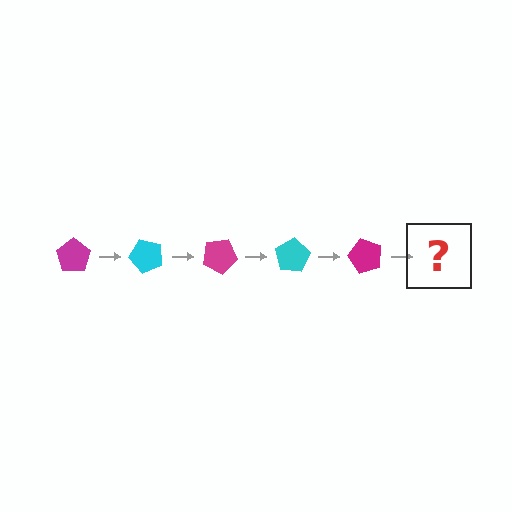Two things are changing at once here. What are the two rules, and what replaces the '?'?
The two rules are that it rotates 50 degrees each step and the color cycles through magenta and cyan. The '?' should be a cyan pentagon, rotated 250 degrees from the start.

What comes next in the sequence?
The next element should be a cyan pentagon, rotated 250 degrees from the start.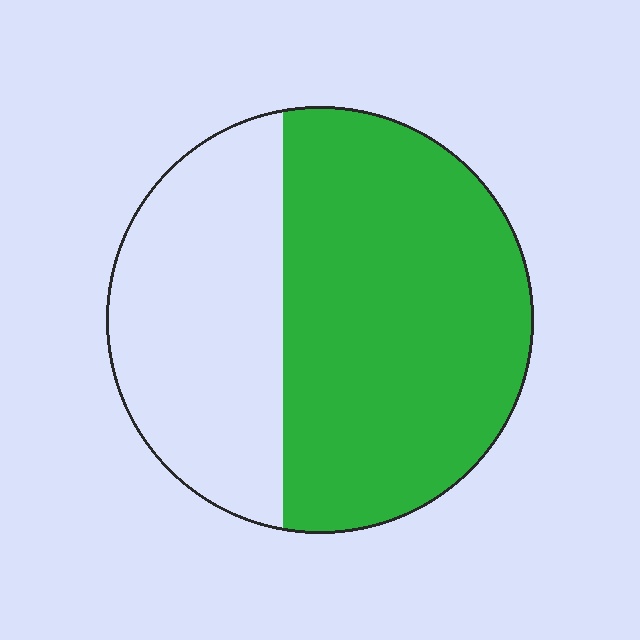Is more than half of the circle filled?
Yes.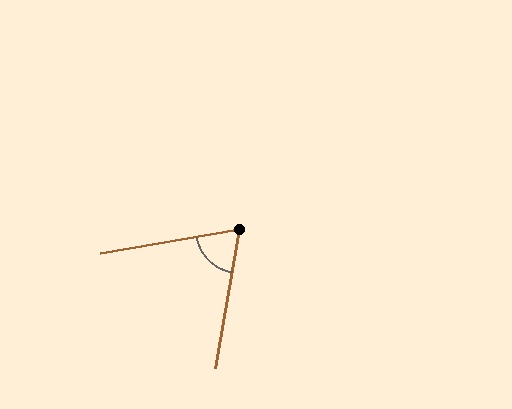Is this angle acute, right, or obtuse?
It is acute.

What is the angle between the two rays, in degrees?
Approximately 70 degrees.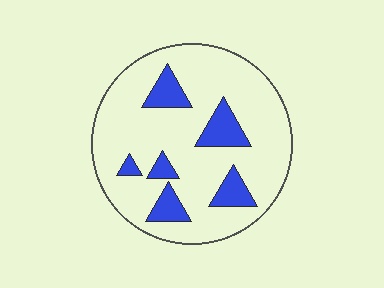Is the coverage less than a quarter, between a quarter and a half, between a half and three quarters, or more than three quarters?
Less than a quarter.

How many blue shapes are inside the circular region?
6.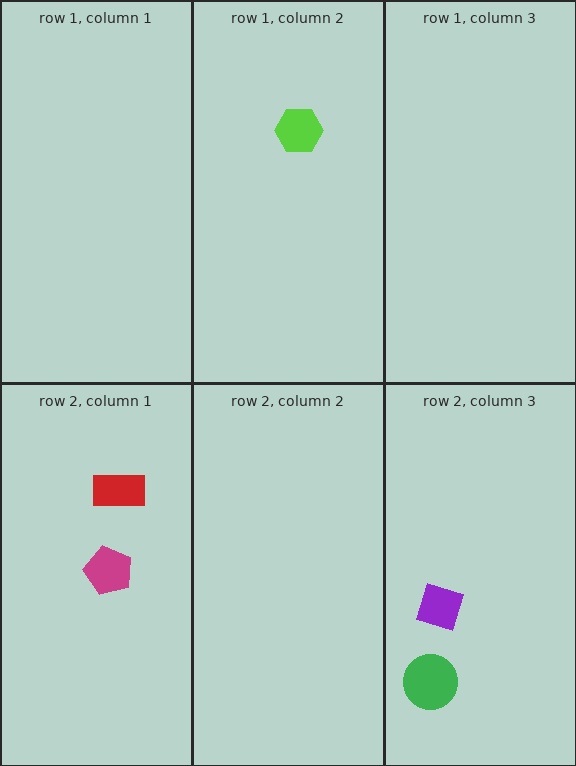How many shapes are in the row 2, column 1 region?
2.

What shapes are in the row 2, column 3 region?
The purple diamond, the green circle.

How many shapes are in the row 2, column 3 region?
2.